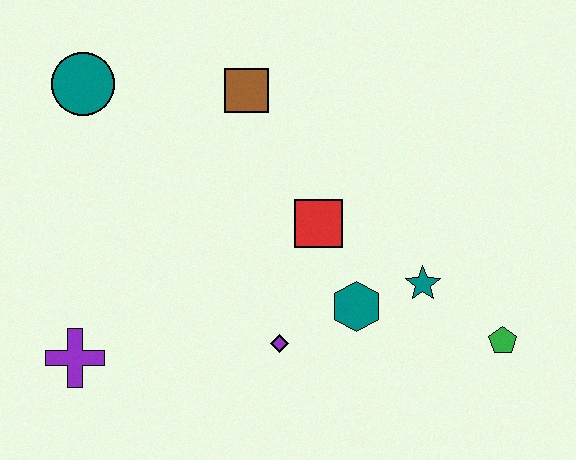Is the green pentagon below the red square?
Yes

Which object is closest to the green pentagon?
The teal star is closest to the green pentagon.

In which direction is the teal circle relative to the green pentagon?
The teal circle is to the left of the green pentagon.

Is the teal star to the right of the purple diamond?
Yes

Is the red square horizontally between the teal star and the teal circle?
Yes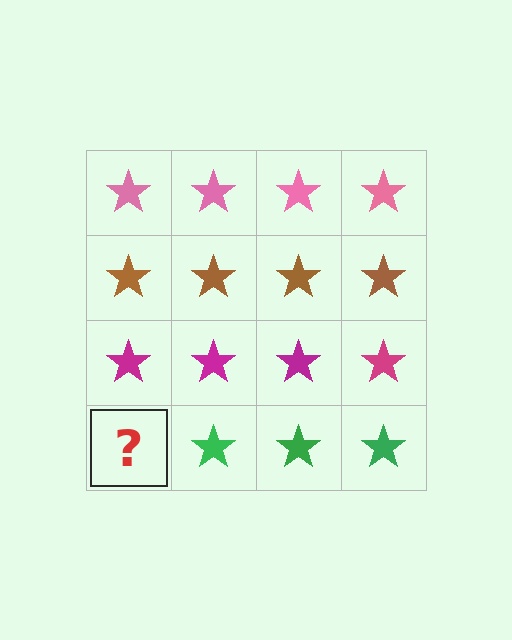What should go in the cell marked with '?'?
The missing cell should contain a green star.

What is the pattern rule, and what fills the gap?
The rule is that each row has a consistent color. The gap should be filled with a green star.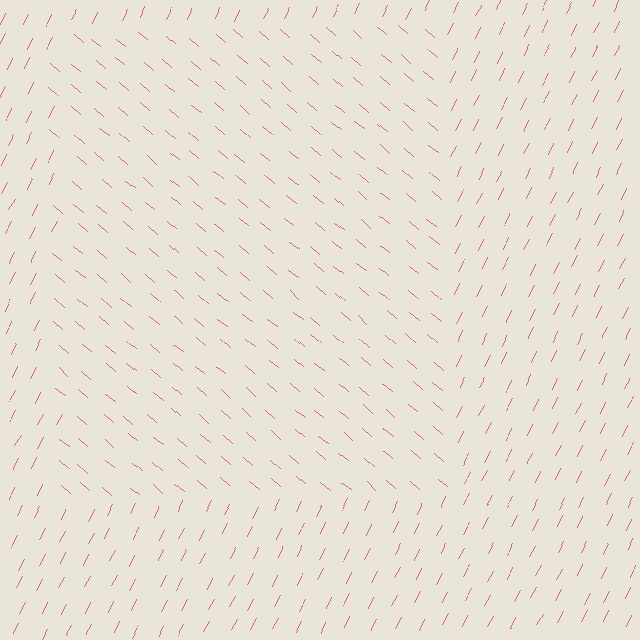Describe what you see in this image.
The image is filled with small pink line segments. A rectangle region in the image has lines oriented differently from the surrounding lines, creating a visible texture boundary.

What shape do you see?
I see a rectangle.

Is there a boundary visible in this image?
Yes, there is a texture boundary formed by a change in line orientation.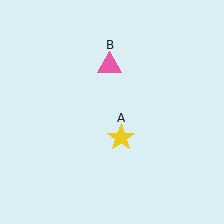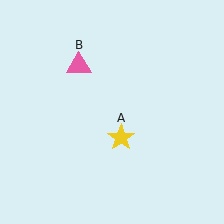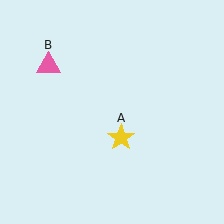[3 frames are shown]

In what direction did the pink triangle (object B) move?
The pink triangle (object B) moved left.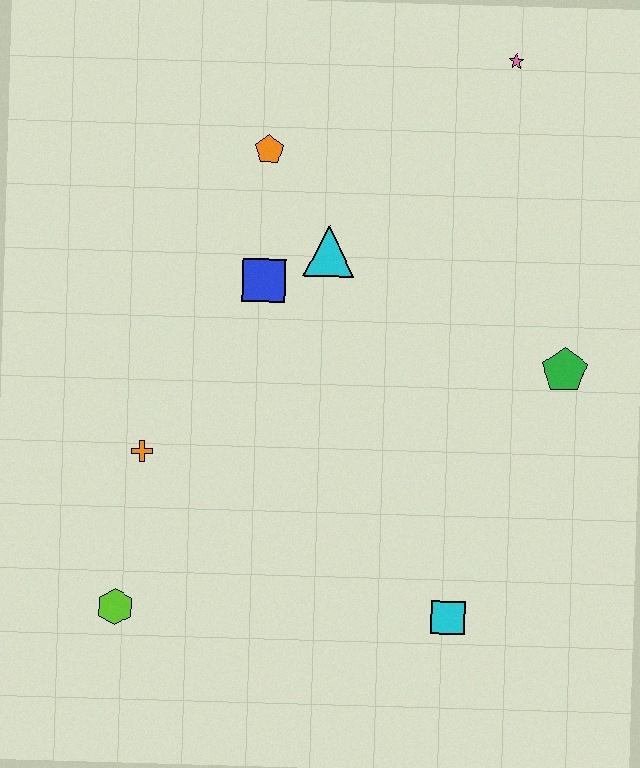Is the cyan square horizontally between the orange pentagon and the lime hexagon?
No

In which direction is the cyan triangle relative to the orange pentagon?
The cyan triangle is below the orange pentagon.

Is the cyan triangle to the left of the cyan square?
Yes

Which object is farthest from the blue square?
The cyan square is farthest from the blue square.